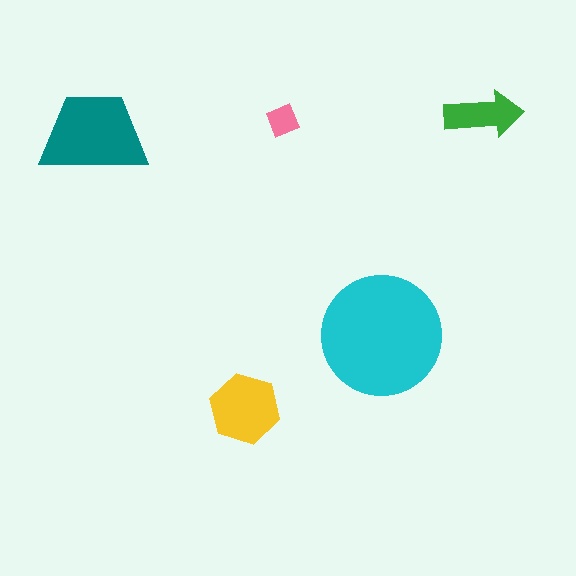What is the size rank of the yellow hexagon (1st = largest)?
3rd.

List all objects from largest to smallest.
The cyan circle, the teal trapezoid, the yellow hexagon, the green arrow, the pink diamond.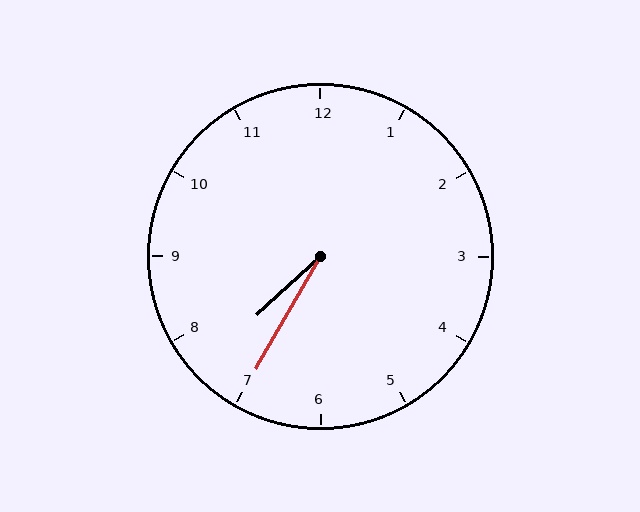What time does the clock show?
7:35.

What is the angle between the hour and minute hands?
Approximately 18 degrees.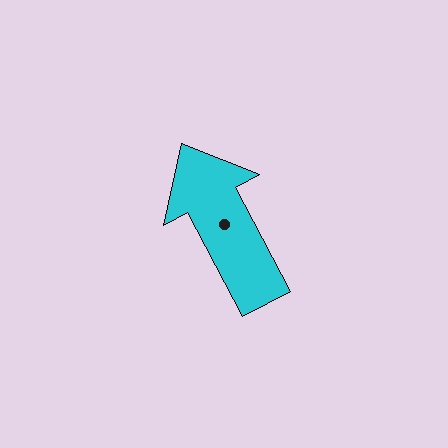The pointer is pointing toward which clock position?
Roughly 11 o'clock.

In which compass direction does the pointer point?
Northwest.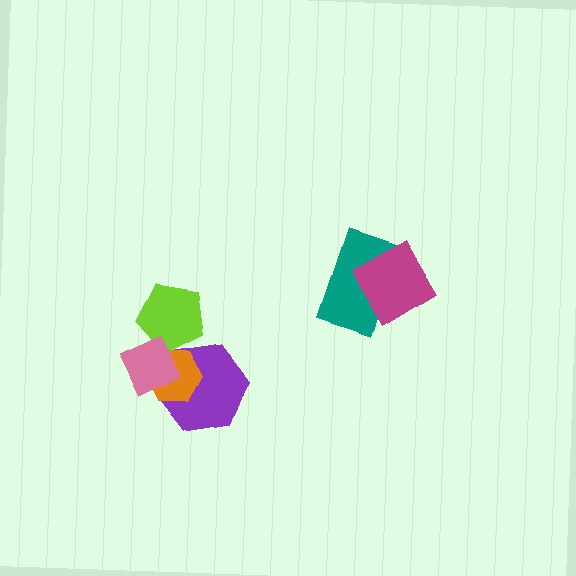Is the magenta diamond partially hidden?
No, no other shape covers it.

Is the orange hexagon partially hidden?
Yes, it is partially covered by another shape.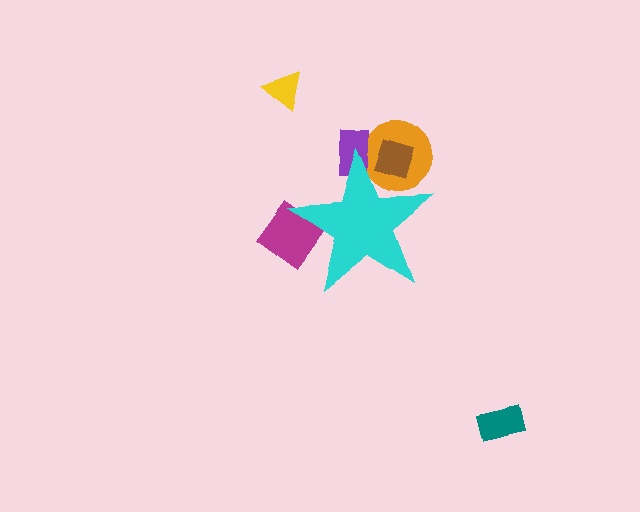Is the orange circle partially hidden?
Yes, the orange circle is partially hidden behind the cyan star.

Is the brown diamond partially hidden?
Yes, the brown diamond is partially hidden behind the cyan star.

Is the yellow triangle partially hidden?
No, the yellow triangle is fully visible.